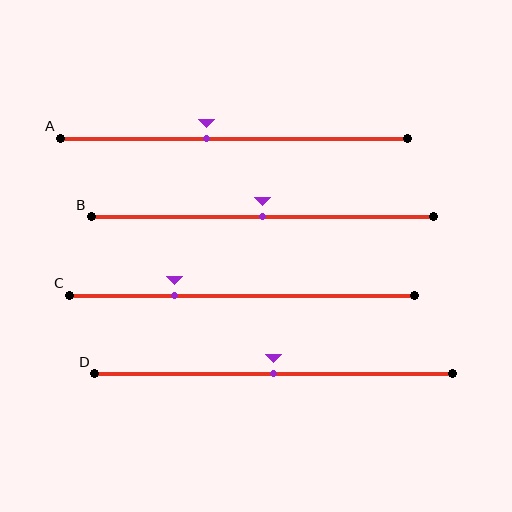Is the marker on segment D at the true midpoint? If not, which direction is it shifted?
Yes, the marker on segment D is at the true midpoint.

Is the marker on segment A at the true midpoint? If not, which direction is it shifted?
No, the marker on segment A is shifted to the left by about 8% of the segment length.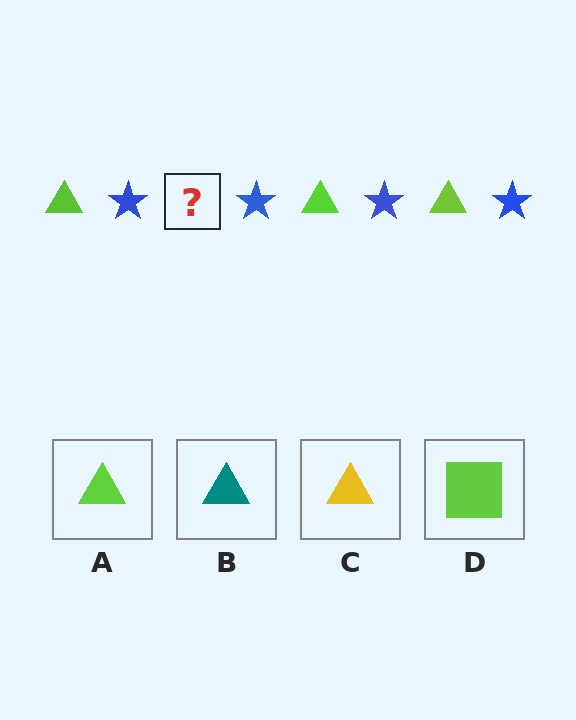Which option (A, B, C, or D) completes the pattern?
A.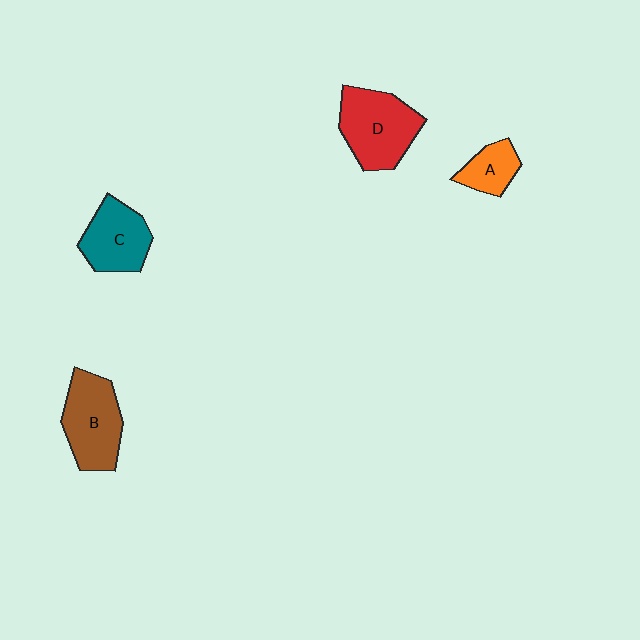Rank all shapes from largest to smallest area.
From largest to smallest: D (red), B (brown), C (teal), A (orange).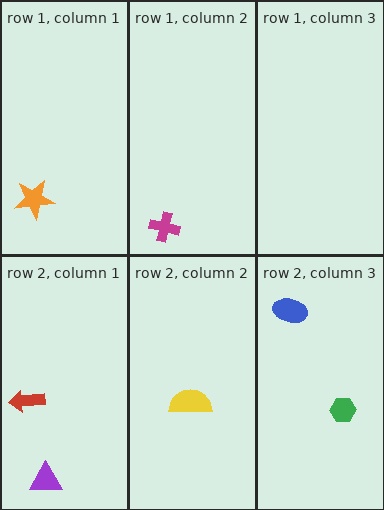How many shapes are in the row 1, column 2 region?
1.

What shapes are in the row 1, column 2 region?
The magenta cross.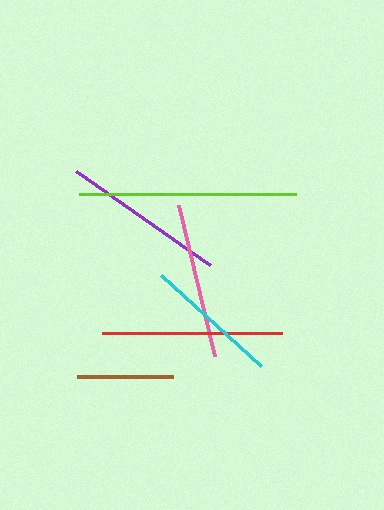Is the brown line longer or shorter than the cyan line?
The cyan line is longer than the brown line.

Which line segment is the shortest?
The brown line is the shortest at approximately 95 pixels.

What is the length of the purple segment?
The purple segment is approximately 164 pixels long.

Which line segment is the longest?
The lime line is the longest at approximately 217 pixels.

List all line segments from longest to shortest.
From longest to shortest: lime, red, purple, pink, cyan, brown.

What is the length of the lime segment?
The lime segment is approximately 217 pixels long.